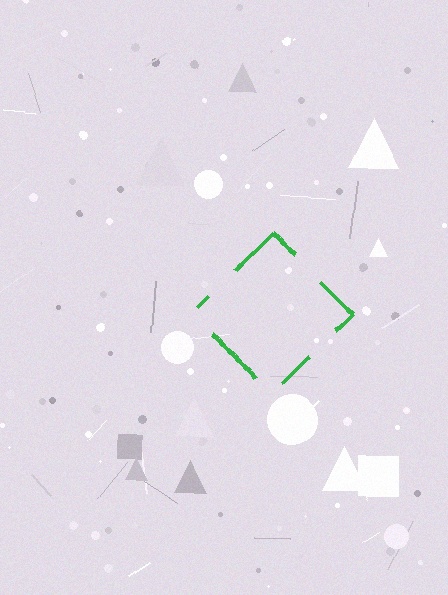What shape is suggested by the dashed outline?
The dashed outline suggests a diamond.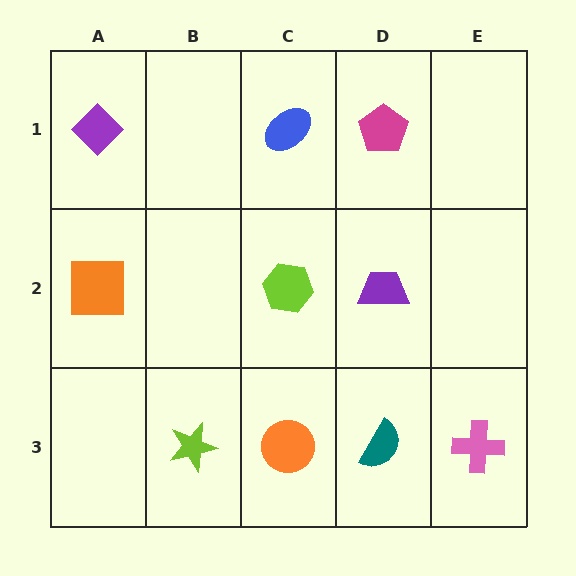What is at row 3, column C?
An orange circle.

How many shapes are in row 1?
3 shapes.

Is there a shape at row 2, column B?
No, that cell is empty.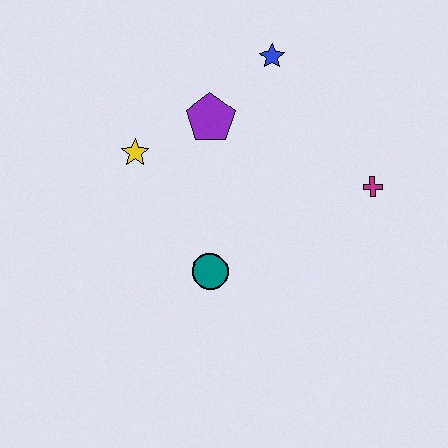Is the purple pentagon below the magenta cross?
No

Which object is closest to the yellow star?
The purple pentagon is closest to the yellow star.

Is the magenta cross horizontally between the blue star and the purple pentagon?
No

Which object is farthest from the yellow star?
The magenta cross is farthest from the yellow star.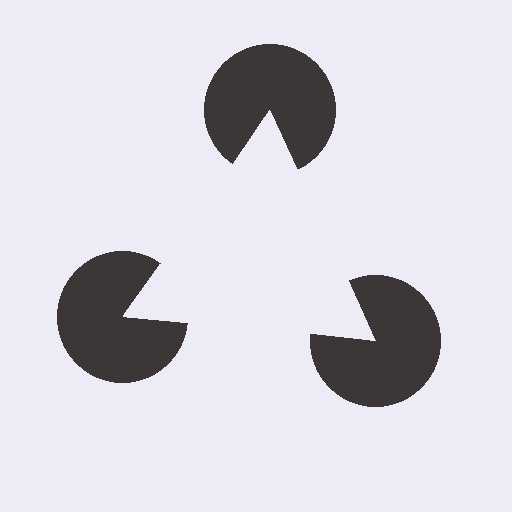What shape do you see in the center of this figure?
An illusory triangle — its edges are inferred from the aligned wedge cuts in the pac-man discs, not physically drawn.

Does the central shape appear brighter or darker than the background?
It typically appears slightly brighter than the background, even though no actual brightness change is drawn.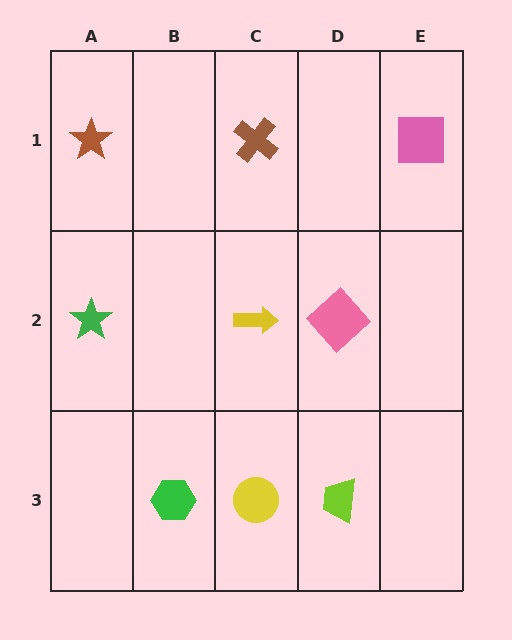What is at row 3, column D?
A lime trapezoid.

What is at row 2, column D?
A pink diamond.